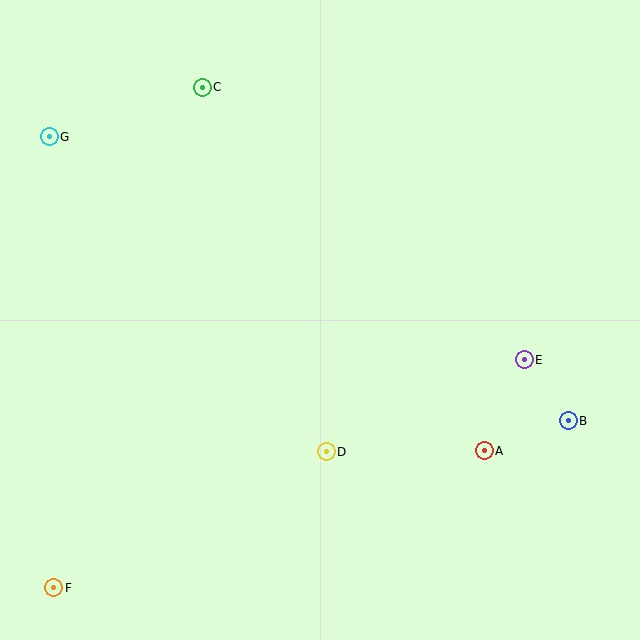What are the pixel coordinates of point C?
Point C is at (202, 87).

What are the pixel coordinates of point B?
Point B is at (568, 421).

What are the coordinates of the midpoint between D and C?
The midpoint between D and C is at (264, 269).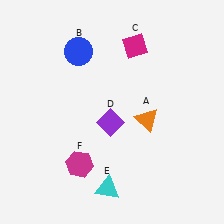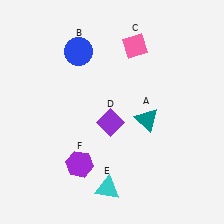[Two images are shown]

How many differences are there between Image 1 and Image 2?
There are 3 differences between the two images.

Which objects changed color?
A changed from orange to teal. C changed from magenta to pink. F changed from magenta to purple.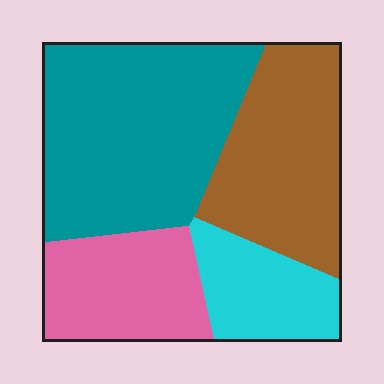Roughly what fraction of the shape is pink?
Pink takes up about one fifth (1/5) of the shape.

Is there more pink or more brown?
Brown.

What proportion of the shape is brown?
Brown takes up between a quarter and a half of the shape.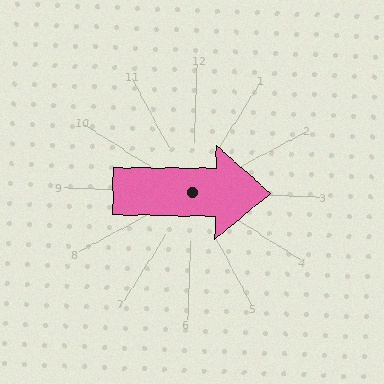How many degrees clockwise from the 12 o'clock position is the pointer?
Approximately 89 degrees.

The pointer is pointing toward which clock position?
Roughly 3 o'clock.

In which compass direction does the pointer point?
East.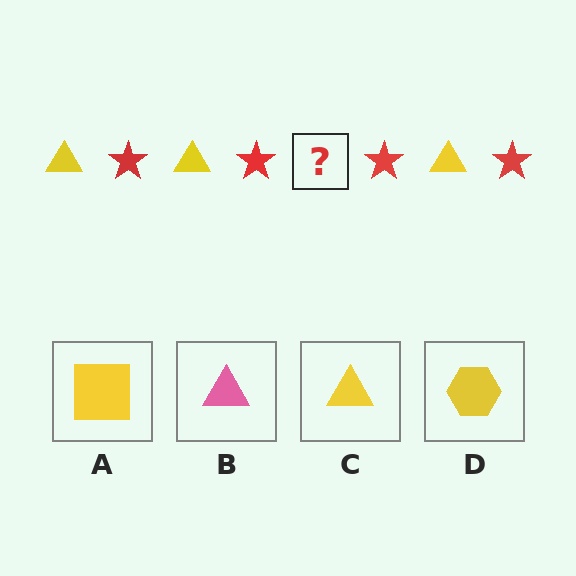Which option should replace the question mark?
Option C.